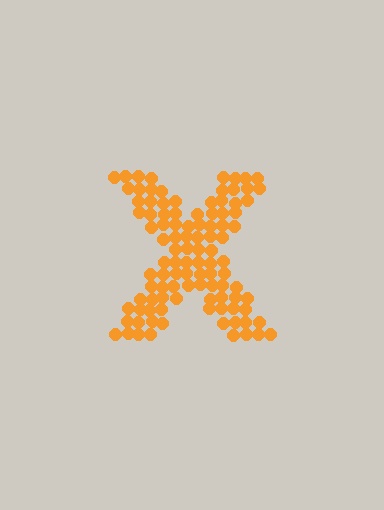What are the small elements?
The small elements are circles.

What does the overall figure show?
The overall figure shows the letter X.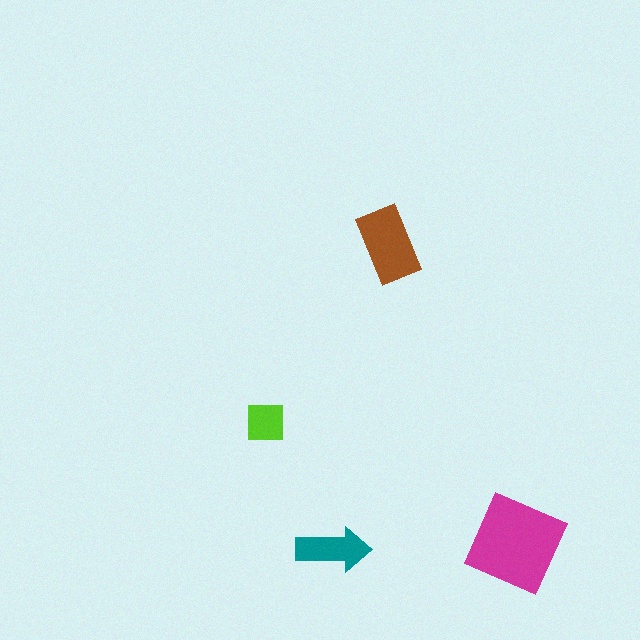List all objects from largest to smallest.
The magenta diamond, the brown rectangle, the teal arrow, the lime square.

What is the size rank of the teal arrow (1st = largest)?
3rd.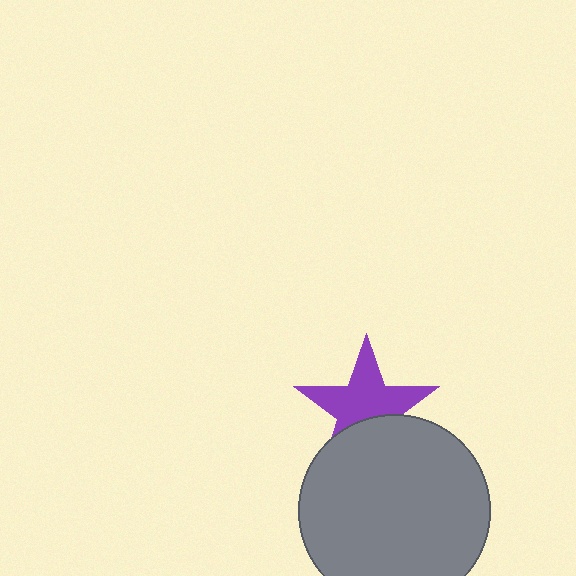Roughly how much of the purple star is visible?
About half of it is visible (roughly 65%).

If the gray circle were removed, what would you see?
You would see the complete purple star.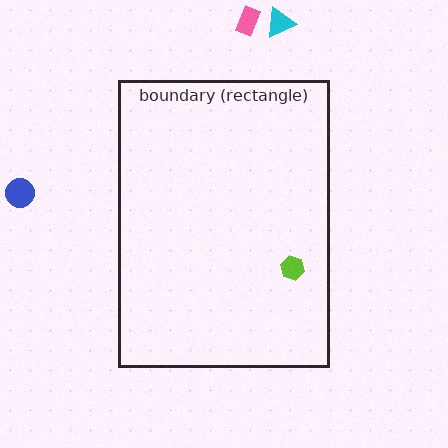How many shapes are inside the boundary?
1 inside, 3 outside.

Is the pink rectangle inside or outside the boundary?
Outside.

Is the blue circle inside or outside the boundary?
Outside.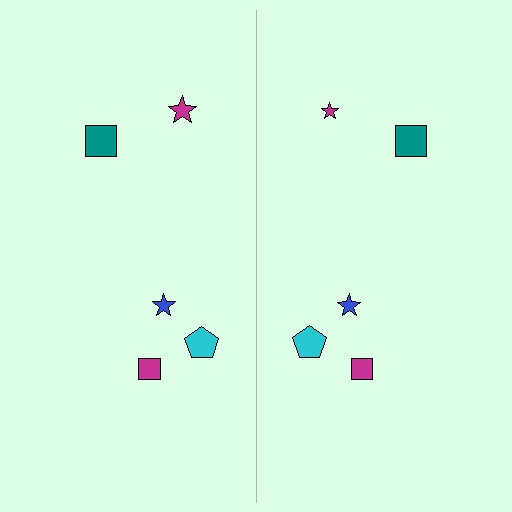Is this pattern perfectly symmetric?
No, the pattern is not perfectly symmetric. The magenta star on the right side has a different size than its mirror counterpart.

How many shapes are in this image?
There are 10 shapes in this image.